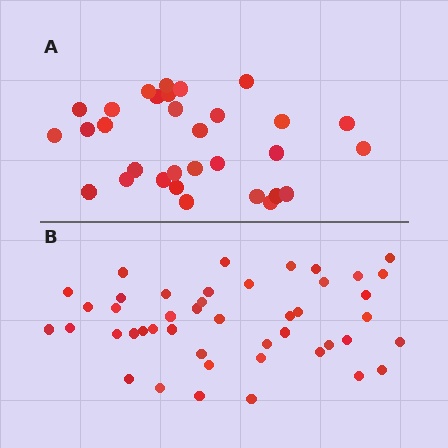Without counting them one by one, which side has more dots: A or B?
Region B (the bottom region) has more dots.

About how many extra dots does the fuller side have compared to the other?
Region B has approximately 15 more dots than region A.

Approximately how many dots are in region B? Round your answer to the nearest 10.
About 40 dots. (The exact count is 45, which rounds to 40.)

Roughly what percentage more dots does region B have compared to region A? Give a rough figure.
About 45% more.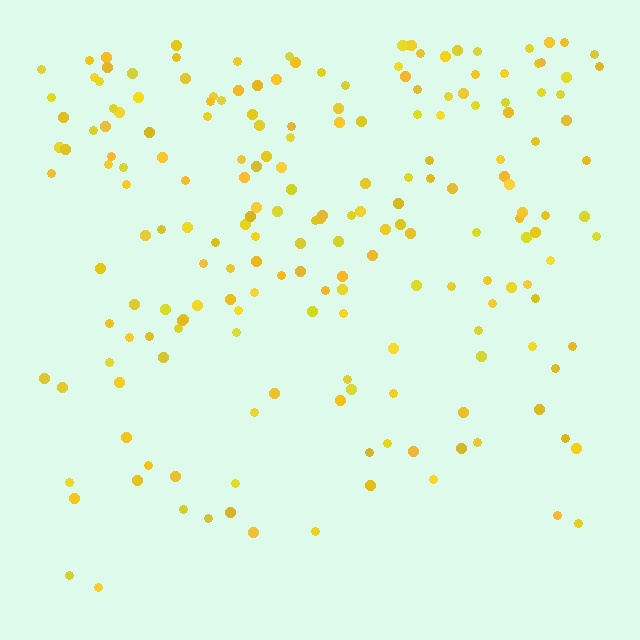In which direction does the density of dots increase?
From bottom to top, with the top side densest.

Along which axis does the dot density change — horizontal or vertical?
Vertical.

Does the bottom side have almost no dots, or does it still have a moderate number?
Still a moderate number, just noticeably fewer than the top.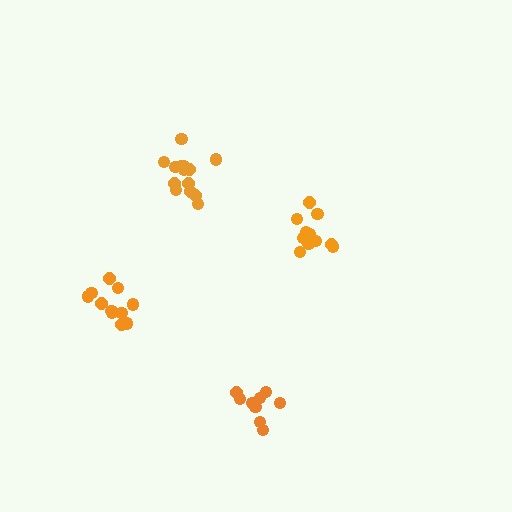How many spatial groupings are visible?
There are 4 spatial groupings.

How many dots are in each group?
Group 1: 11 dots, Group 2: 11 dots, Group 3: 14 dots, Group 4: 10 dots (46 total).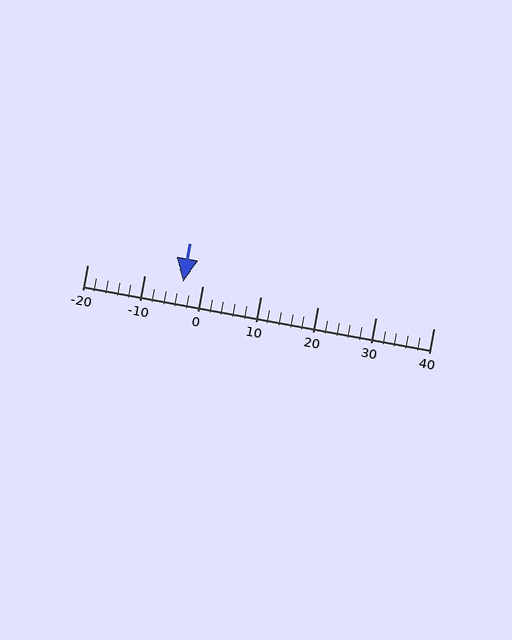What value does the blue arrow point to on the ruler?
The blue arrow points to approximately -3.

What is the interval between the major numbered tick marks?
The major tick marks are spaced 10 units apart.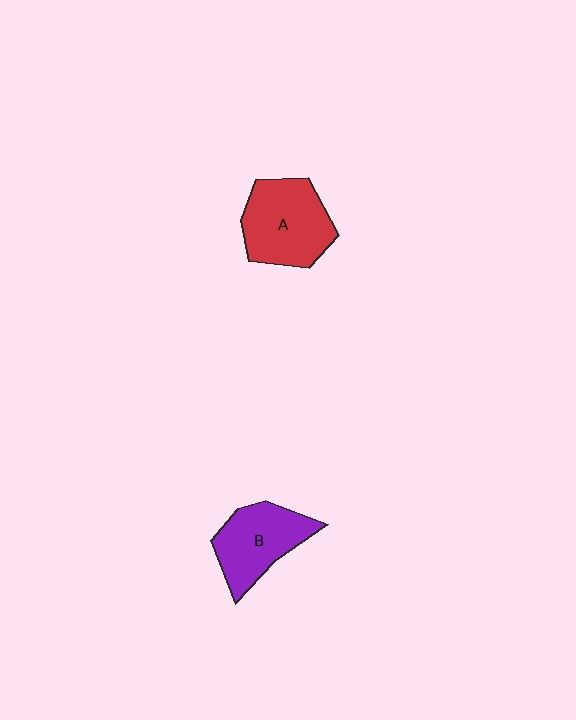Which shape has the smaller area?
Shape B (purple).